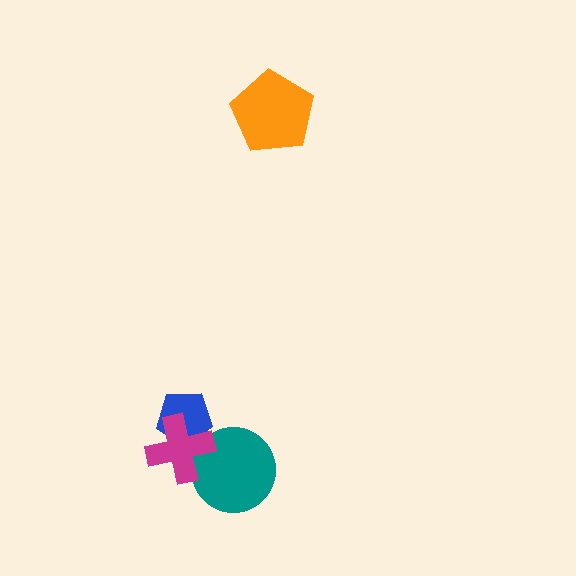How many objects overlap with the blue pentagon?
1 object overlaps with the blue pentagon.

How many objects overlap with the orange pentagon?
0 objects overlap with the orange pentagon.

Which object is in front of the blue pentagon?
The magenta cross is in front of the blue pentagon.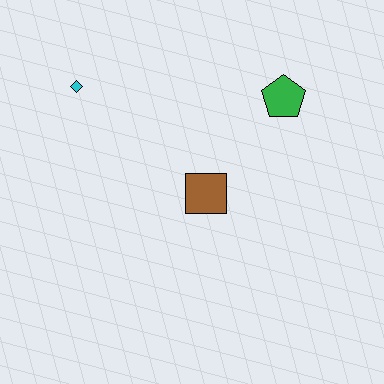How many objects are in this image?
There are 3 objects.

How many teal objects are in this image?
There are no teal objects.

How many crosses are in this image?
There are no crosses.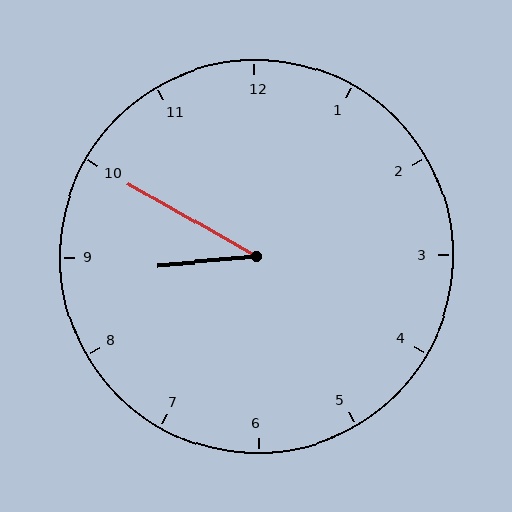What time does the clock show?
8:50.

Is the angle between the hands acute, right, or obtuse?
It is acute.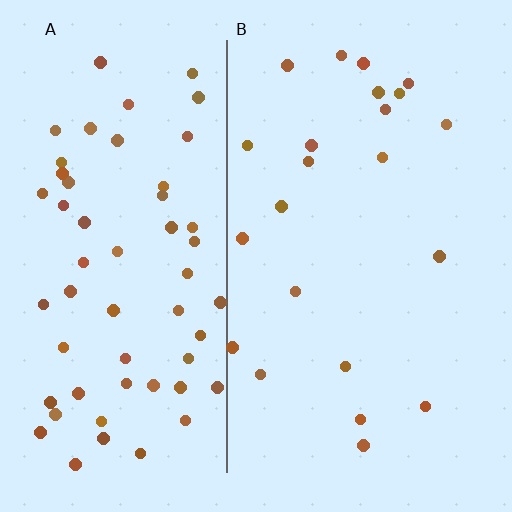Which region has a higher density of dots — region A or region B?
A (the left).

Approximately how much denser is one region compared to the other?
Approximately 2.7× — region A over region B.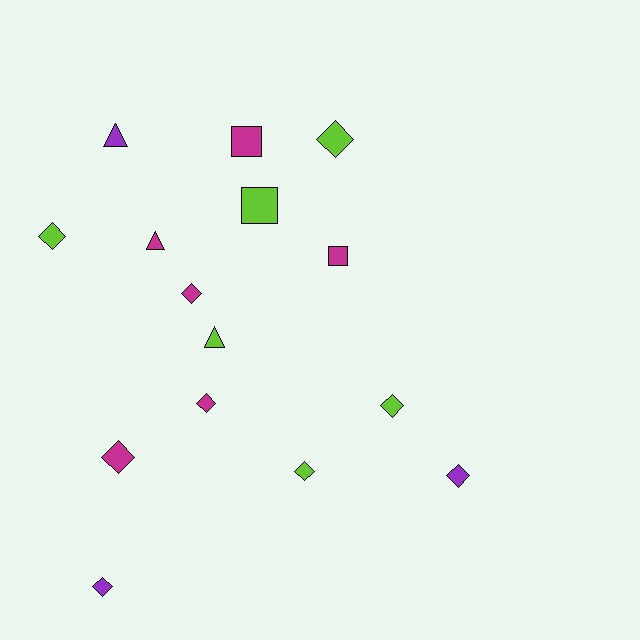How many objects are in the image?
There are 15 objects.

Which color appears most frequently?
Lime, with 6 objects.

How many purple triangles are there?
There is 1 purple triangle.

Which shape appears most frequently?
Diamond, with 9 objects.